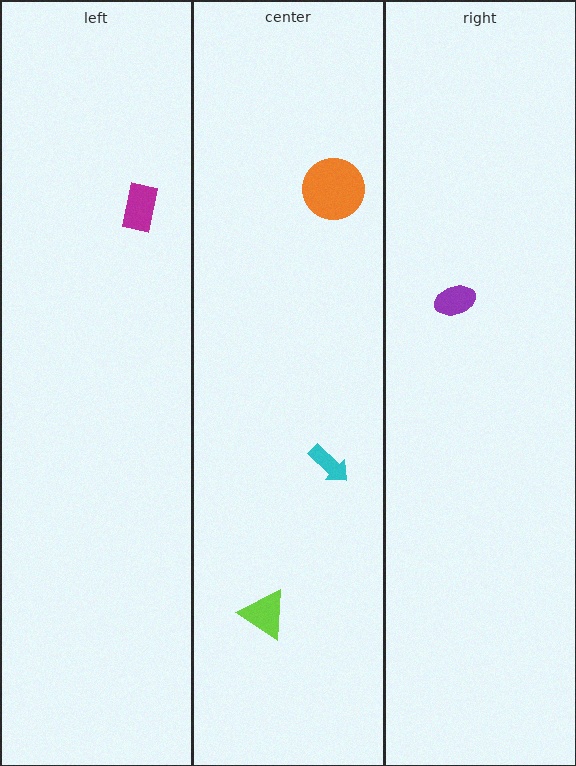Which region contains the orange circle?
The center region.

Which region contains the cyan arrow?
The center region.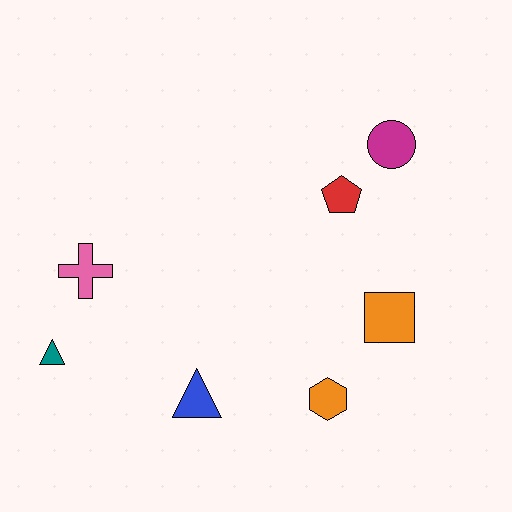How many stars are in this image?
There are no stars.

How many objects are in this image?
There are 7 objects.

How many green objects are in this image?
There are no green objects.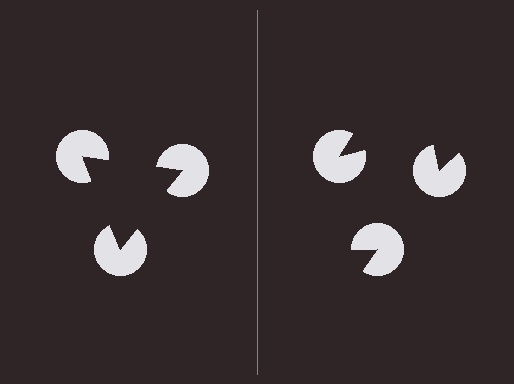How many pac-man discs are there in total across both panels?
6 — 3 on each side.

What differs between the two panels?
The pac-man discs are positioned identically on both sides; only the wedge orientations differ. On the left they align to a triangle; on the right they are misaligned.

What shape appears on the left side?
An illusory triangle.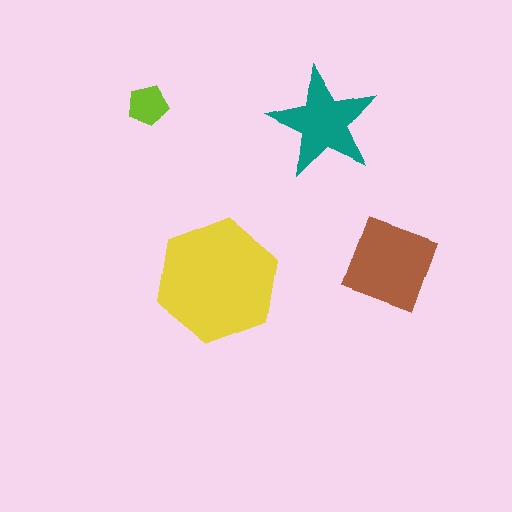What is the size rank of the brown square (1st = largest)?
2nd.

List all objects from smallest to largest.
The lime pentagon, the teal star, the brown square, the yellow hexagon.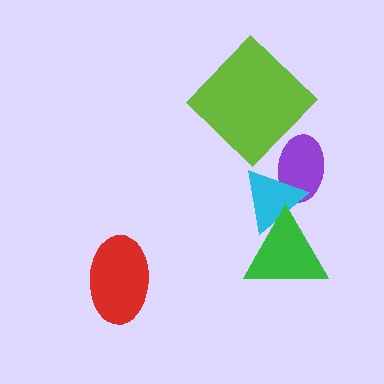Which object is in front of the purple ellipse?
The cyan triangle is in front of the purple ellipse.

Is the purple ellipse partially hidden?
Yes, it is partially covered by another shape.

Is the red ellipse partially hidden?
No, no other shape covers it.